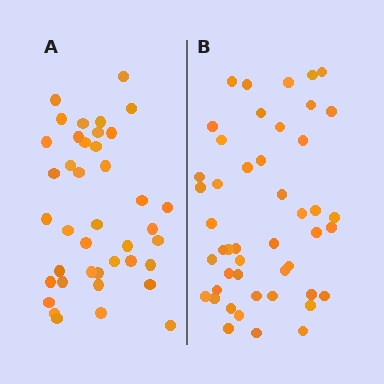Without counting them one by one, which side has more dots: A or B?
Region B (the right region) has more dots.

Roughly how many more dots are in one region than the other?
Region B has roughly 8 or so more dots than region A.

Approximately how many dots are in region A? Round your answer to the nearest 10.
About 40 dots.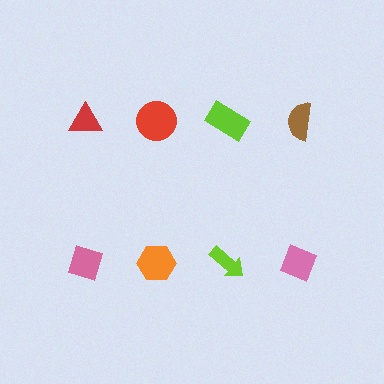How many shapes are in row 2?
4 shapes.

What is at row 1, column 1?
A red triangle.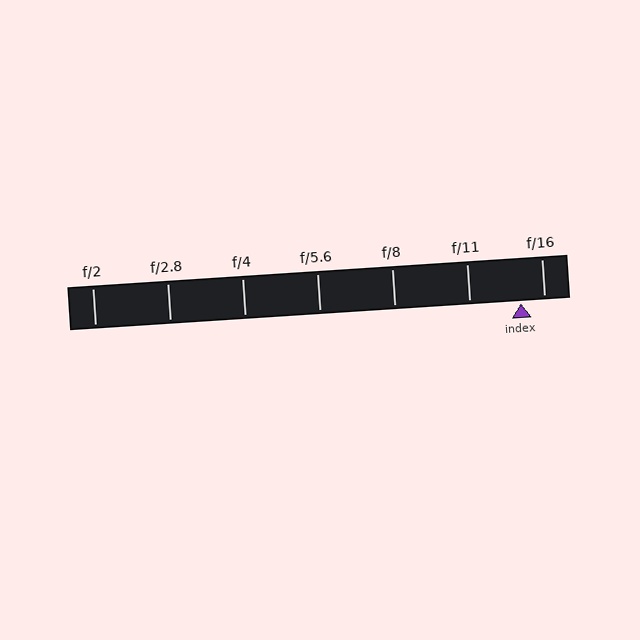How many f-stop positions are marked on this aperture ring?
There are 7 f-stop positions marked.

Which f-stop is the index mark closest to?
The index mark is closest to f/16.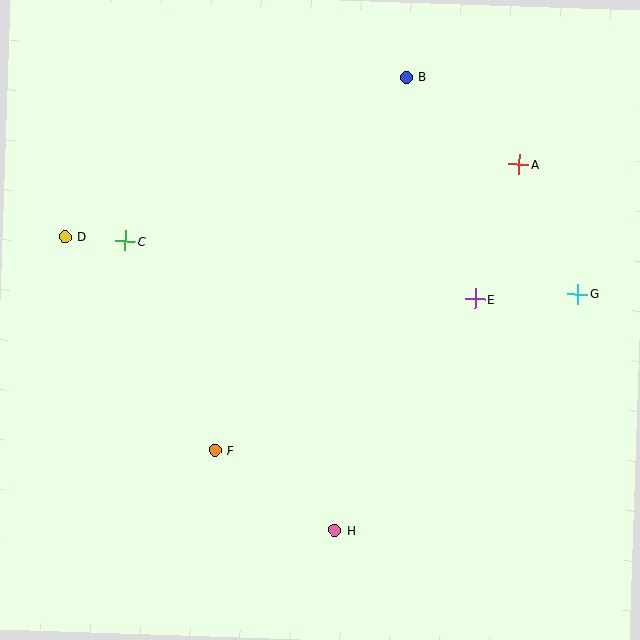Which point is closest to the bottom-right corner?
Point H is closest to the bottom-right corner.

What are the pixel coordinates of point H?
Point H is at (335, 530).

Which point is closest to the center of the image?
Point E at (475, 299) is closest to the center.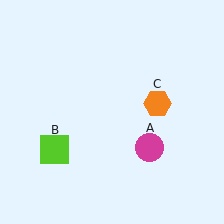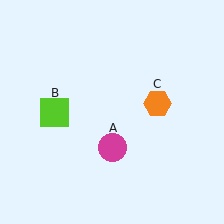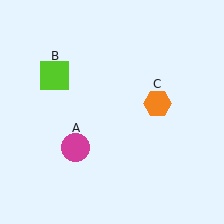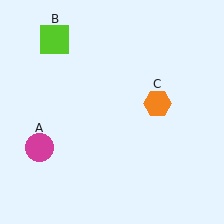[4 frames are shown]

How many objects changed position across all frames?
2 objects changed position: magenta circle (object A), lime square (object B).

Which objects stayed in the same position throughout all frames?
Orange hexagon (object C) remained stationary.